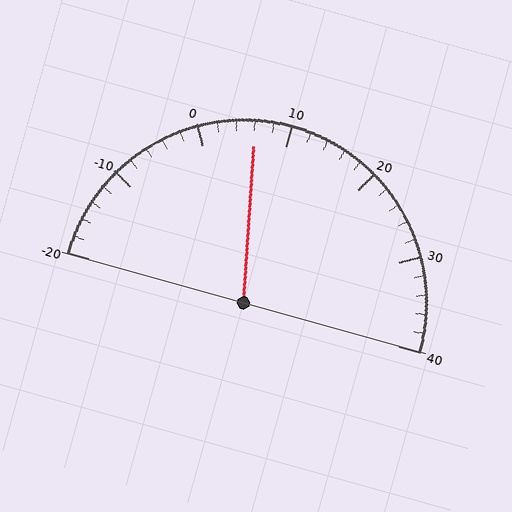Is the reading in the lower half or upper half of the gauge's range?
The reading is in the lower half of the range (-20 to 40).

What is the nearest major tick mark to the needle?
The nearest major tick mark is 10.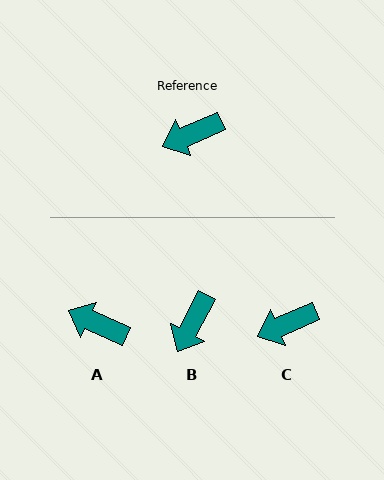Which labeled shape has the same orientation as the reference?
C.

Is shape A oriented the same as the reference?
No, it is off by about 47 degrees.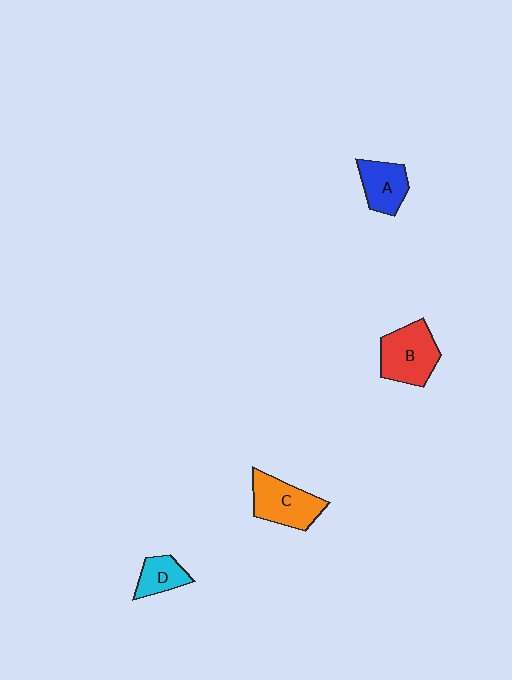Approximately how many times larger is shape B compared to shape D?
Approximately 1.8 times.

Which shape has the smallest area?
Shape D (cyan).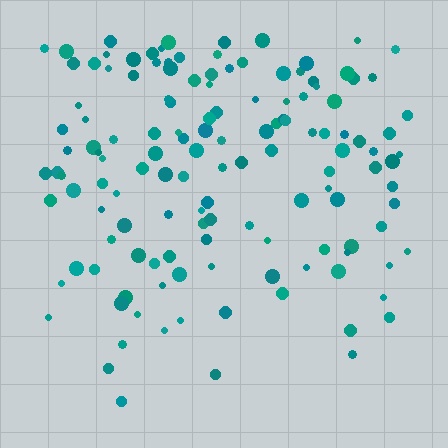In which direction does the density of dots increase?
From bottom to top, with the top side densest.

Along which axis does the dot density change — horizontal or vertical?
Vertical.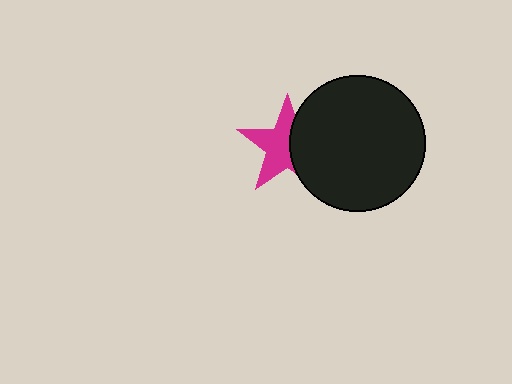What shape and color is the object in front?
The object in front is a black circle.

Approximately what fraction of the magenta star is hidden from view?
Roughly 41% of the magenta star is hidden behind the black circle.